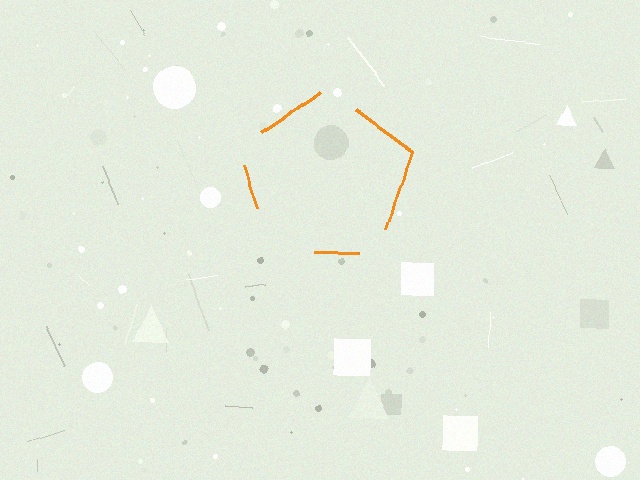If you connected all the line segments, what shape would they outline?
They would outline a pentagon.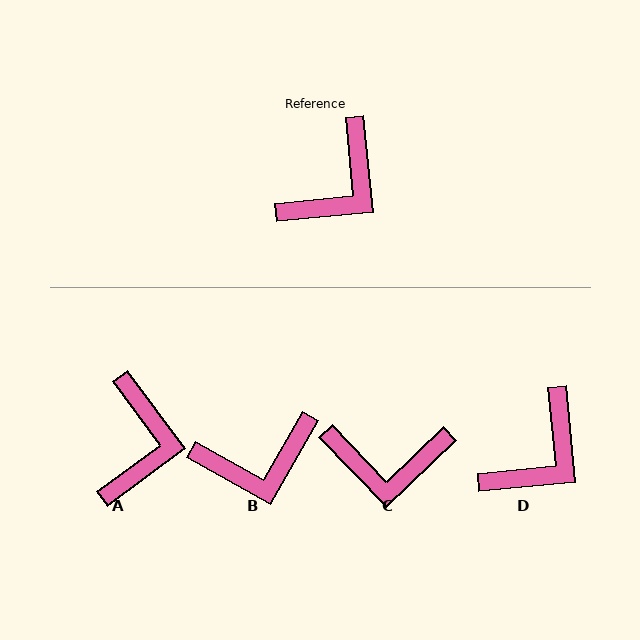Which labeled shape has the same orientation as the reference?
D.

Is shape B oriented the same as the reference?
No, it is off by about 35 degrees.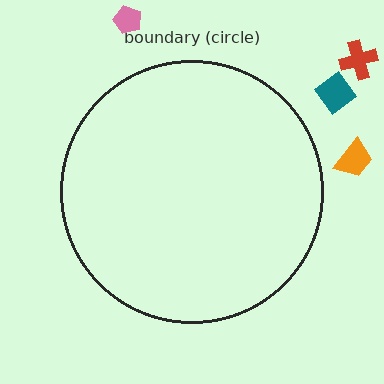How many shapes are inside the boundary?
0 inside, 4 outside.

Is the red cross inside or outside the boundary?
Outside.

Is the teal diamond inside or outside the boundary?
Outside.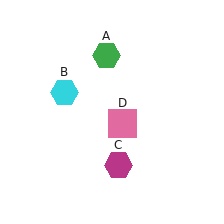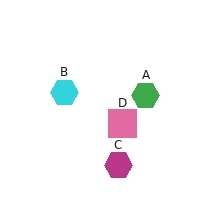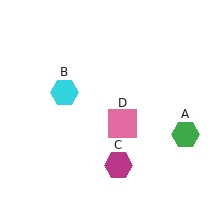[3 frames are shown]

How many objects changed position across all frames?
1 object changed position: green hexagon (object A).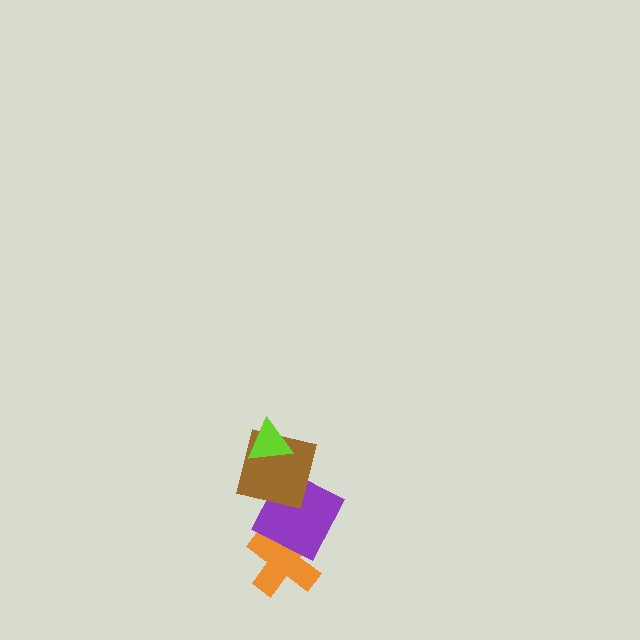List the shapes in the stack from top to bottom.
From top to bottom: the lime triangle, the brown square, the purple square, the orange cross.